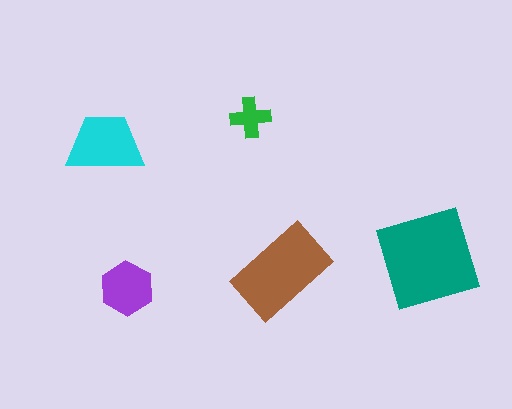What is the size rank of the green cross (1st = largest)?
5th.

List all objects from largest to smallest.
The teal diamond, the brown rectangle, the cyan trapezoid, the purple hexagon, the green cross.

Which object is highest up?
The green cross is topmost.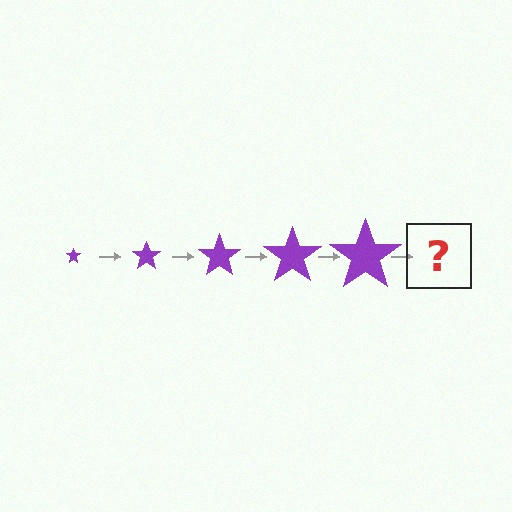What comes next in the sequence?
The next element should be a purple star, larger than the previous one.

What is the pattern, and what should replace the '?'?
The pattern is that the star gets progressively larger each step. The '?' should be a purple star, larger than the previous one.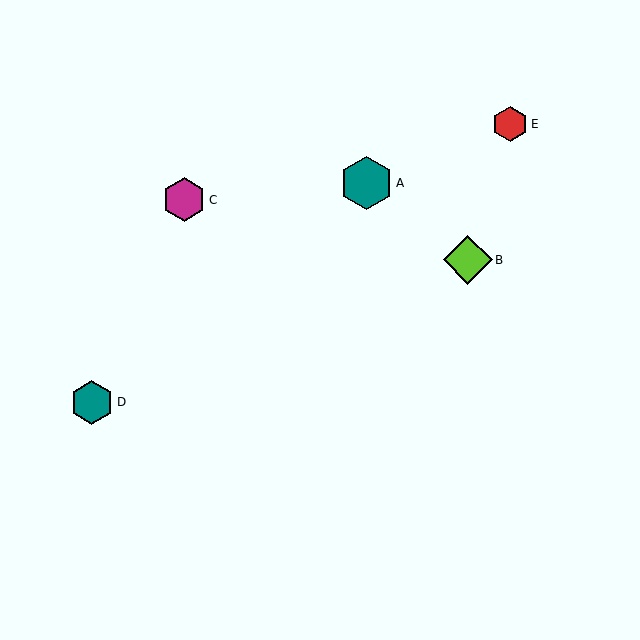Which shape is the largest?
The teal hexagon (labeled A) is the largest.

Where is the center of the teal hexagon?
The center of the teal hexagon is at (92, 402).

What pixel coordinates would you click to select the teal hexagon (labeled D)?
Click at (92, 402) to select the teal hexagon D.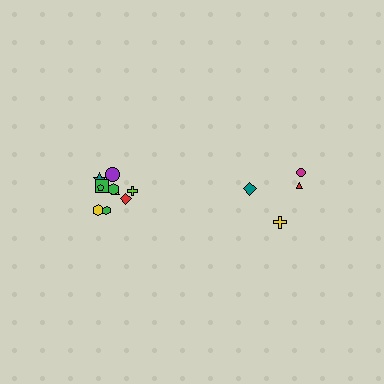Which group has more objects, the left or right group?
The left group.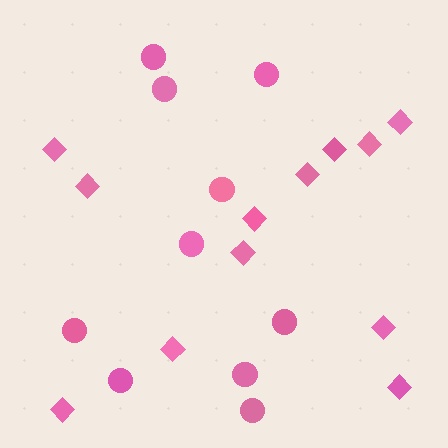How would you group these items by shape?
There are 2 groups: one group of circles (10) and one group of diamonds (12).